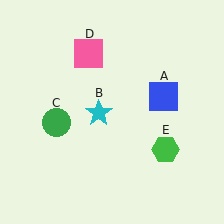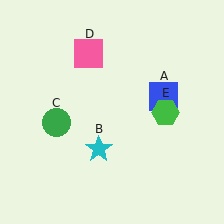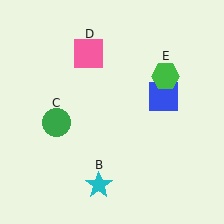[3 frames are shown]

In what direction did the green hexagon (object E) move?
The green hexagon (object E) moved up.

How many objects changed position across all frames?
2 objects changed position: cyan star (object B), green hexagon (object E).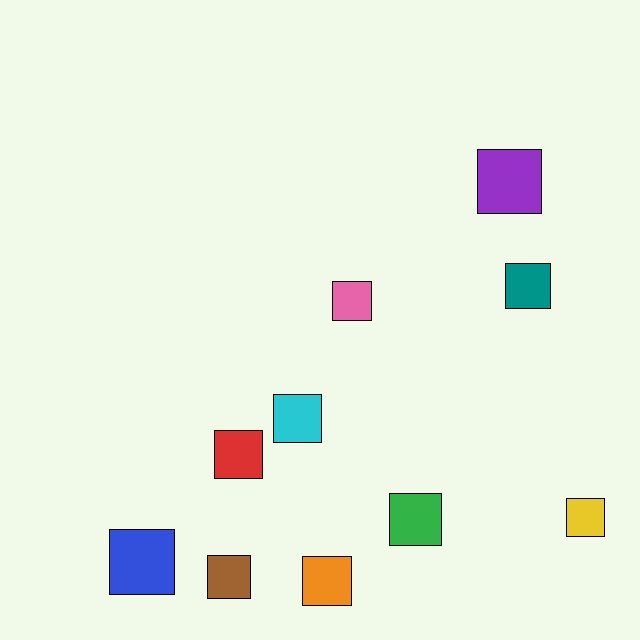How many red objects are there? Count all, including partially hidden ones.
There is 1 red object.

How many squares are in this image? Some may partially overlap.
There are 10 squares.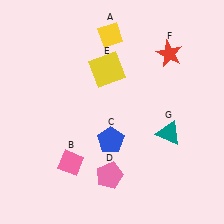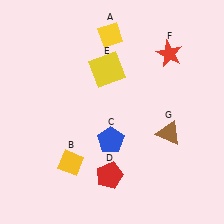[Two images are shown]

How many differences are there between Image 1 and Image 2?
There are 3 differences between the two images.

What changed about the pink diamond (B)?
In Image 1, B is pink. In Image 2, it changed to yellow.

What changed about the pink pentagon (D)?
In Image 1, D is pink. In Image 2, it changed to red.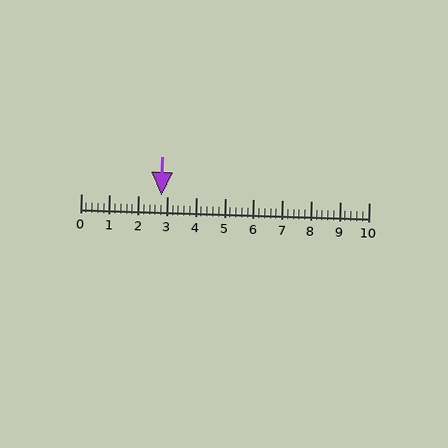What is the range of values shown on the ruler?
The ruler shows values from 0 to 10.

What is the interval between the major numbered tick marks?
The major tick marks are spaced 1 units apart.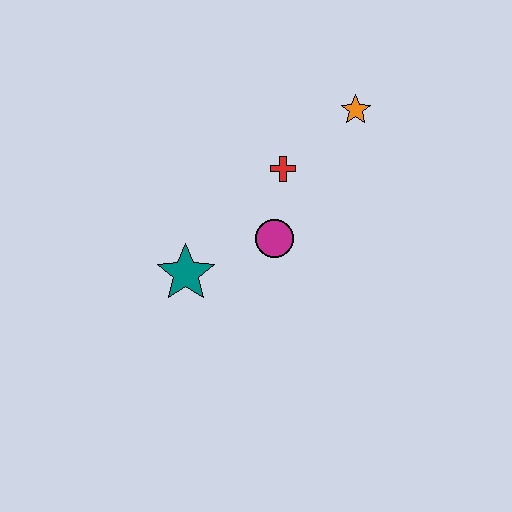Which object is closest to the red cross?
The magenta circle is closest to the red cross.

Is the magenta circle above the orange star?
No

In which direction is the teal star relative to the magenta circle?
The teal star is to the left of the magenta circle.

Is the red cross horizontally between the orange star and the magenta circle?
Yes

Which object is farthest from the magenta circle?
The orange star is farthest from the magenta circle.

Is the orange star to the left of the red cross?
No